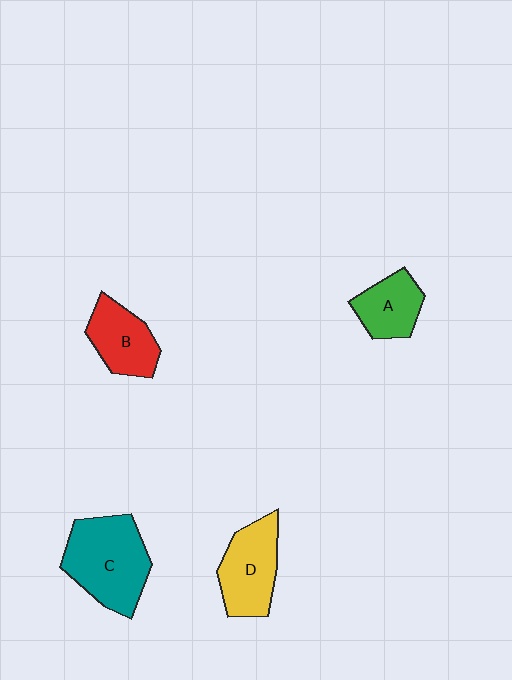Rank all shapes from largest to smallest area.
From largest to smallest: C (teal), D (yellow), B (red), A (green).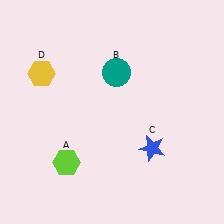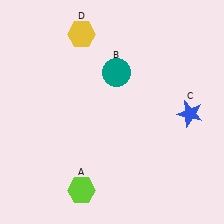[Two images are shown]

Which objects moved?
The objects that moved are: the lime hexagon (A), the blue star (C), the yellow hexagon (D).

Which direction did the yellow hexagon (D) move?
The yellow hexagon (D) moved right.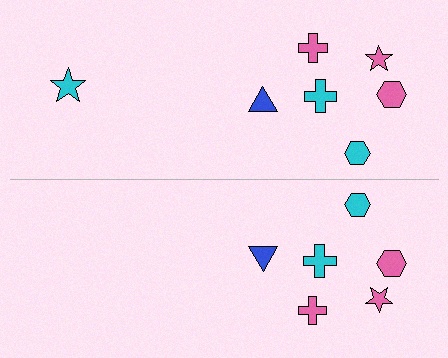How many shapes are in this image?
There are 13 shapes in this image.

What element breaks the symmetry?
A cyan star is missing from the bottom side.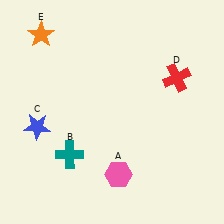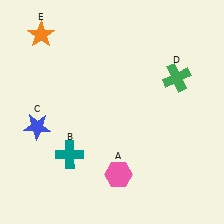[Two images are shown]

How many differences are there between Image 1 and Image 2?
There is 1 difference between the two images.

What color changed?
The cross (D) changed from red in Image 1 to green in Image 2.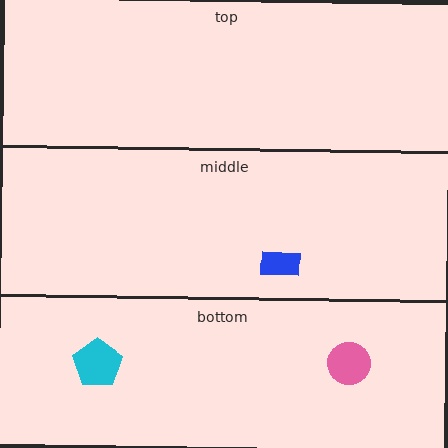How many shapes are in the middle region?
1.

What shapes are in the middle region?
The blue rectangle.